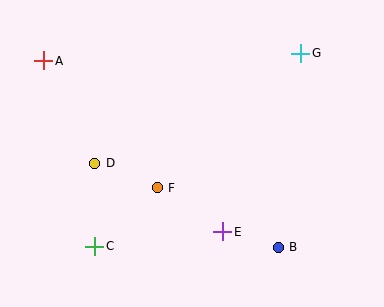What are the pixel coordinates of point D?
Point D is at (95, 163).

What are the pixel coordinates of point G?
Point G is at (301, 53).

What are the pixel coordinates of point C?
Point C is at (95, 247).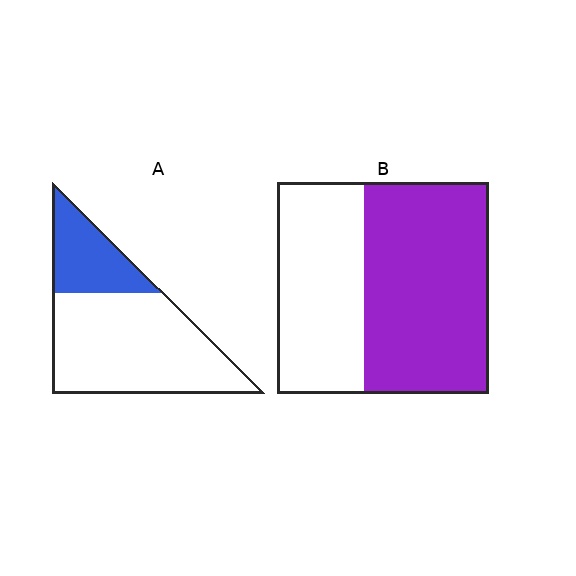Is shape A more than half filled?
No.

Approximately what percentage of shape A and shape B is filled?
A is approximately 25% and B is approximately 60%.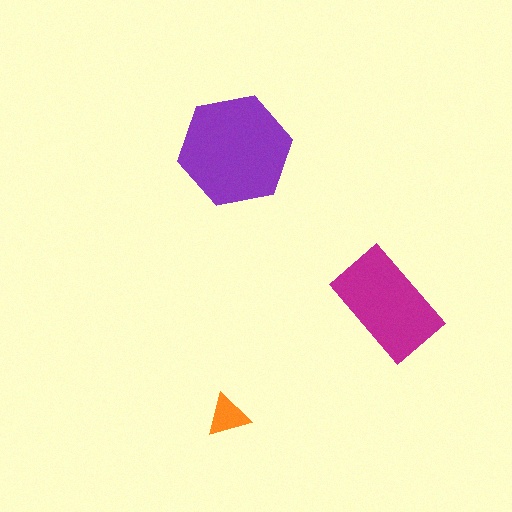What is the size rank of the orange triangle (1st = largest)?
3rd.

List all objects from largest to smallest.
The purple hexagon, the magenta rectangle, the orange triangle.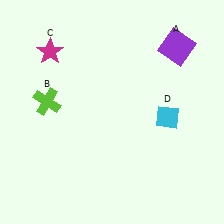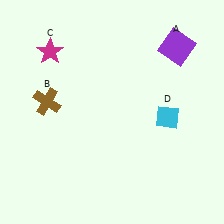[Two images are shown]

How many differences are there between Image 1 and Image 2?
There is 1 difference between the two images.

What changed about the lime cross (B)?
In Image 1, B is lime. In Image 2, it changed to brown.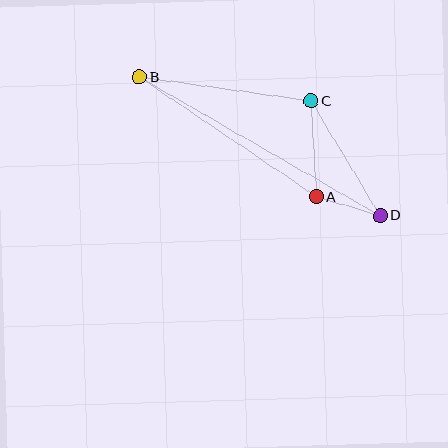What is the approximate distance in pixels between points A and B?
The distance between A and B is approximately 214 pixels.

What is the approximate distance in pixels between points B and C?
The distance between B and C is approximately 174 pixels.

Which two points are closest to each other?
Points A and D are closest to each other.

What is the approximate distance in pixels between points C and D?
The distance between C and D is approximately 134 pixels.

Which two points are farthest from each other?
Points B and D are farthest from each other.